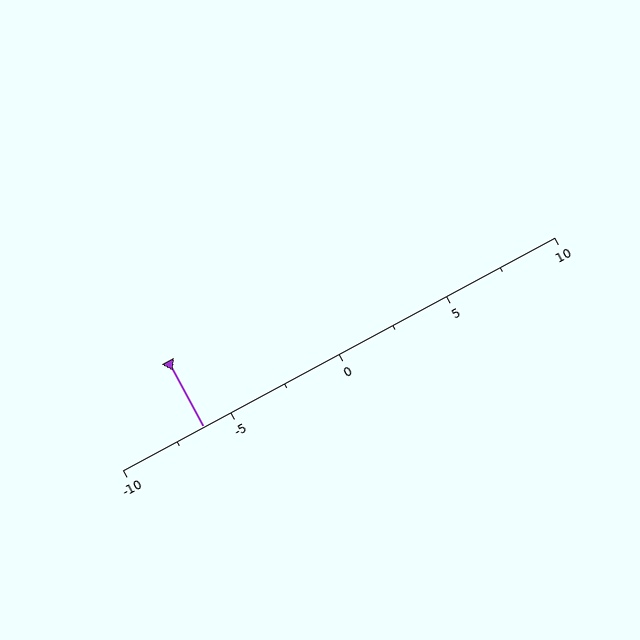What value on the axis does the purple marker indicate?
The marker indicates approximately -6.2.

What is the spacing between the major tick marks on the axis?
The major ticks are spaced 5 apart.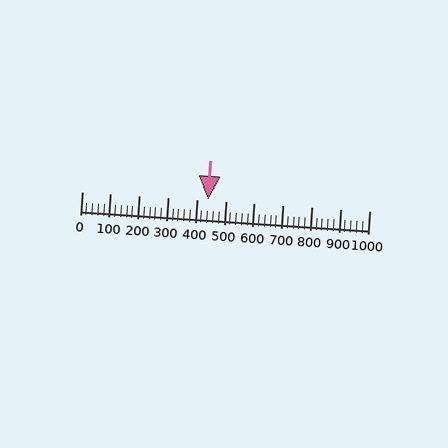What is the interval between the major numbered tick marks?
The major tick marks are spaced 100 units apart.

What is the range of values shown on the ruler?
The ruler shows values from 0 to 1000.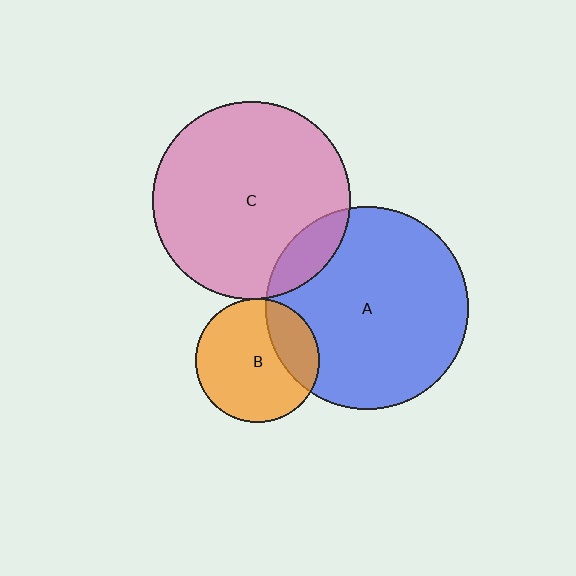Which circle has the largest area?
Circle A (blue).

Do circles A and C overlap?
Yes.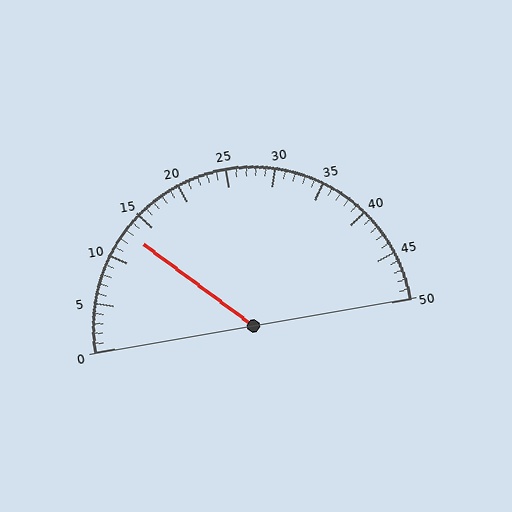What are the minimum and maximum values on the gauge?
The gauge ranges from 0 to 50.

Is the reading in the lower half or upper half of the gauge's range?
The reading is in the lower half of the range (0 to 50).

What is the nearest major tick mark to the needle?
The nearest major tick mark is 15.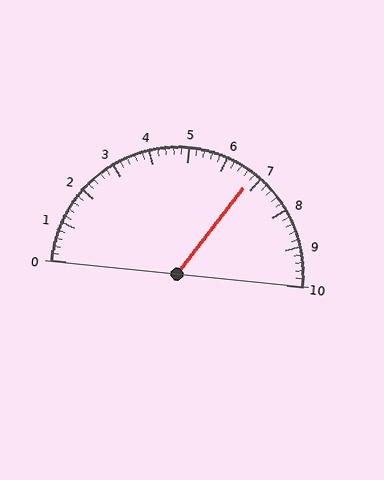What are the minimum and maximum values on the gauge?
The gauge ranges from 0 to 10.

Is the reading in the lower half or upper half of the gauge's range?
The reading is in the upper half of the range (0 to 10).